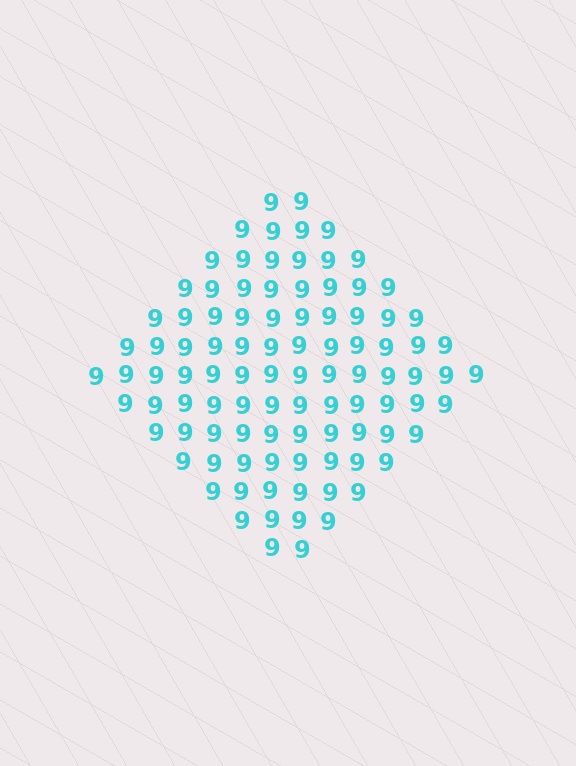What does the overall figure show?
The overall figure shows a diamond.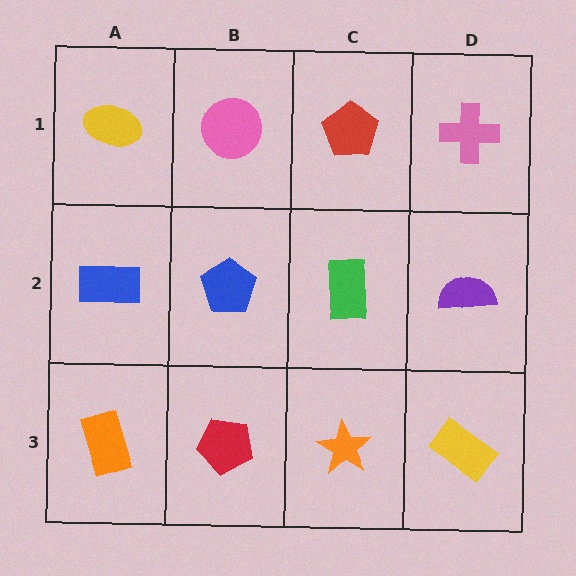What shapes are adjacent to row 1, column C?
A green rectangle (row 2, column C), a pink circle (row 1, column B), a pink cross (row 1, column D).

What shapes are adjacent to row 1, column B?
A blue pentagon (row 2, column B), a yellow ellipse (row 1, column A), a red pentagon (row 1, column C).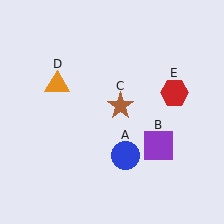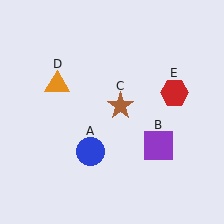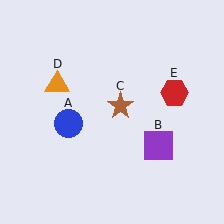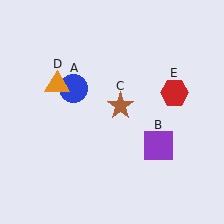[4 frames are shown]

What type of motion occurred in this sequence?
The blue circle (object A) rotated clockwise around the center of the scene.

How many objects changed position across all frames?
1 object changed position: blue circle (object A).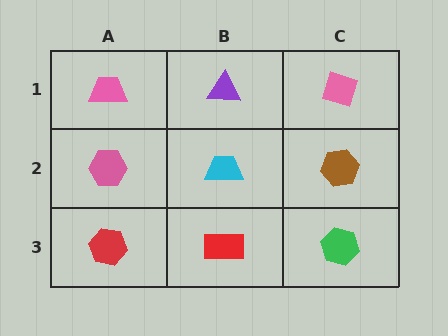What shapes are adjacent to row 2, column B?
A purple triangle (row 1, column B), a red rectangle (row 3, column B), a pink hexagon (row 2, column A), a brown hexagon (row 2, column C).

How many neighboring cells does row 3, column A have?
2.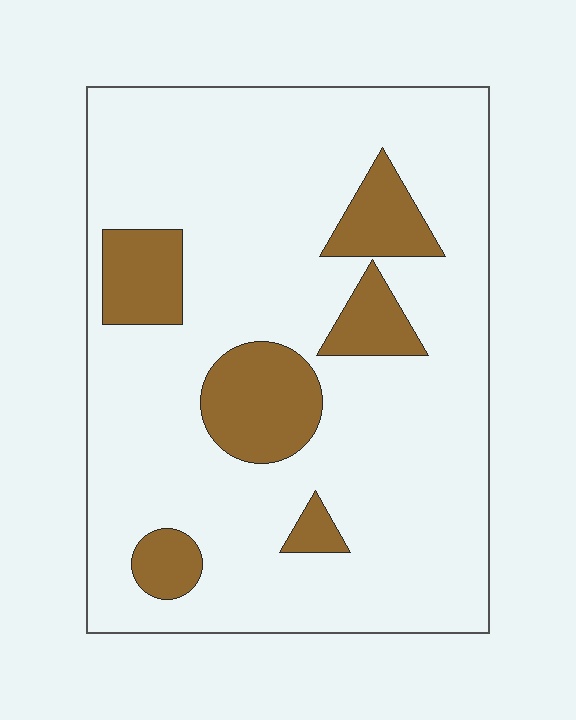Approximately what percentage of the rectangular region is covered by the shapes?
Approximately 15%.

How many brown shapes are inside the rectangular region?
6.